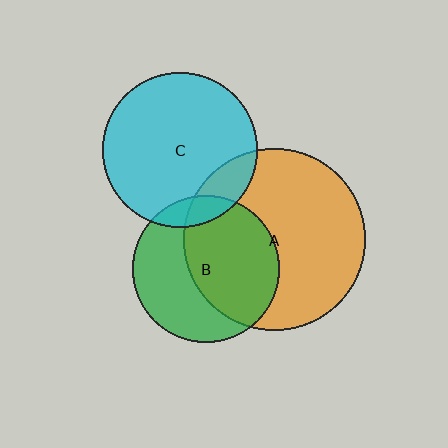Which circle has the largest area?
Circle A (orange).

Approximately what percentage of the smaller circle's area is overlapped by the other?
Approximately 55%.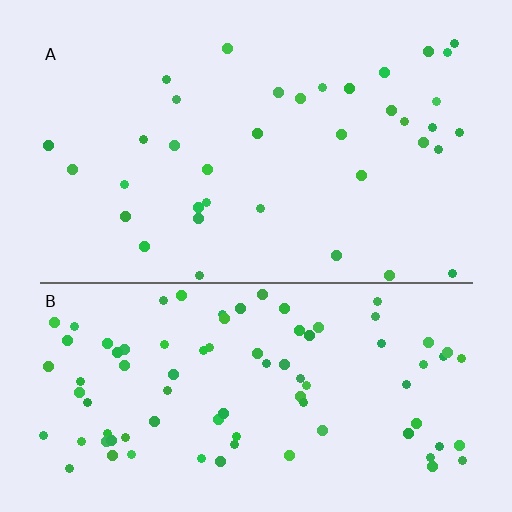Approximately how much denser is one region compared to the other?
Approximately 2.3× — region B over region A.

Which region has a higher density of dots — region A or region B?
B (the bottom).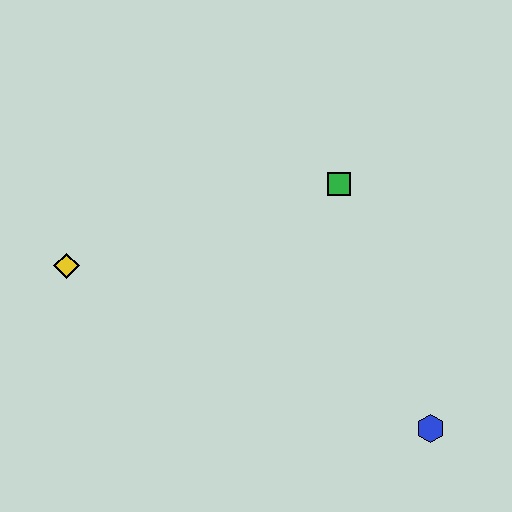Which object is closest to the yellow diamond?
The green square is closest to the yellow diamond.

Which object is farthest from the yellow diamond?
The blue hexagon is farthest from the yellow diamond.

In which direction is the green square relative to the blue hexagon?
The green square is above the blue hexagon.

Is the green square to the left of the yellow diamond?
No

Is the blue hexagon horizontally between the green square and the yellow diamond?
No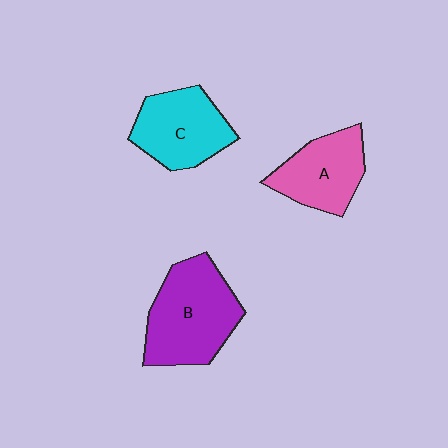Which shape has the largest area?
Shape B (purple).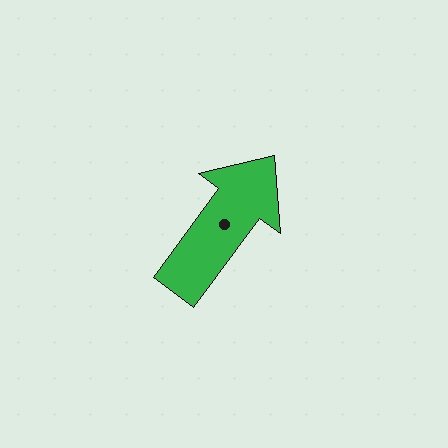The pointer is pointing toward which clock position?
Roughly 1 o'clock.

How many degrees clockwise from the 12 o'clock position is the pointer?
Approximately 37 degrees.